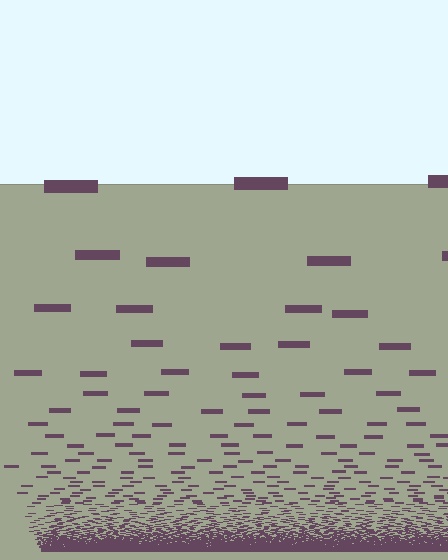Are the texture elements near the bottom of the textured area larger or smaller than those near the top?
Smaller. The gradient is inverted — elements near the bottom are smaller and denser.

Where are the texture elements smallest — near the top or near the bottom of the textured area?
Near the bottom.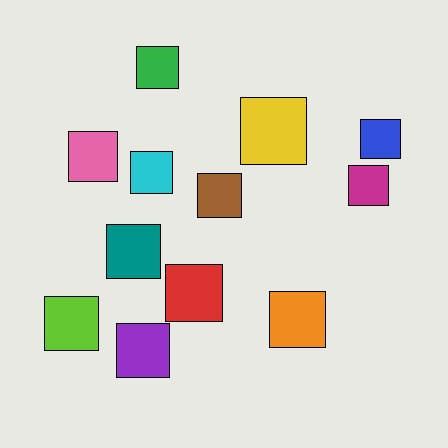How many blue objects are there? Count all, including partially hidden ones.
There is 1 blue object.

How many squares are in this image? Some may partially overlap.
There are 12 squares.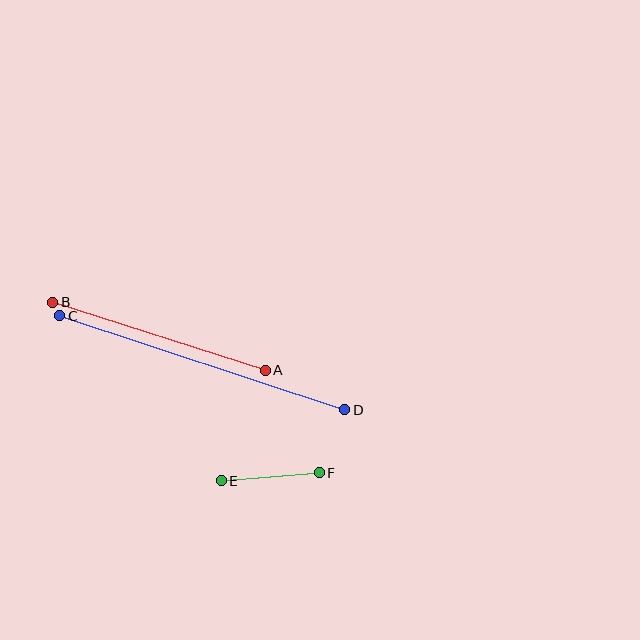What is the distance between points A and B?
The distance is approximately 223 pixels.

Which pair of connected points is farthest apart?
Points C and D are farthest apart.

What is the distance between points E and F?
The distance is approximately 98 pixels.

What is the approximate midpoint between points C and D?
The midpoint is at approximately (202, 363) pixels.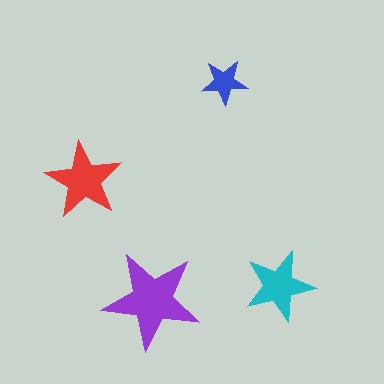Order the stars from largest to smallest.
the purple one, the red one, the cyan one, the blue one.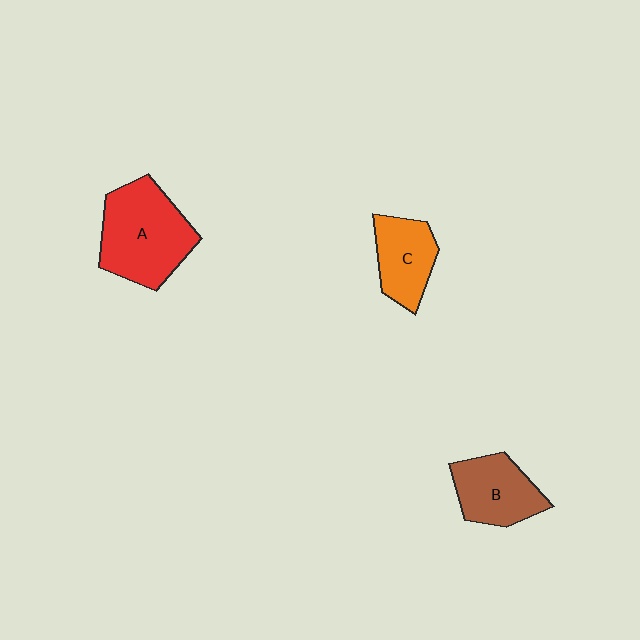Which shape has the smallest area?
Shape C (orange).